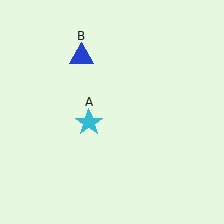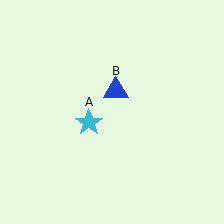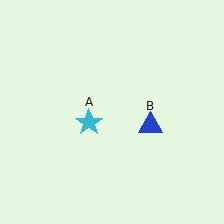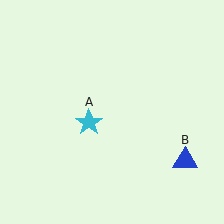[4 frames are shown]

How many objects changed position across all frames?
1 object changed position: blue triangle (object B).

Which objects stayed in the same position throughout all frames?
Cyan star (object A) remained stationary.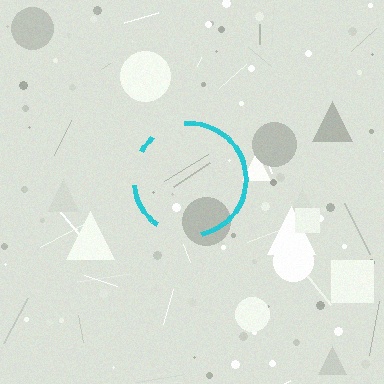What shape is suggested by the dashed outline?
The dashed outline suggests a circle.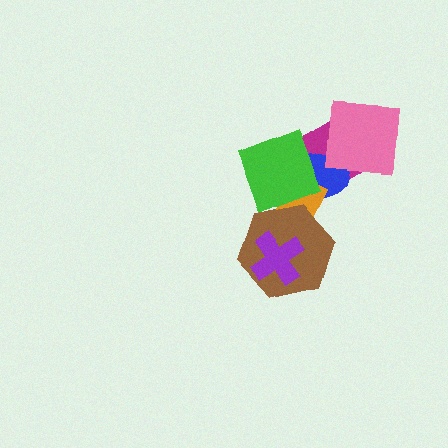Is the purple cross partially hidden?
No, no other shape covers it.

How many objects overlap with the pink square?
2 objects overlap with the pink square.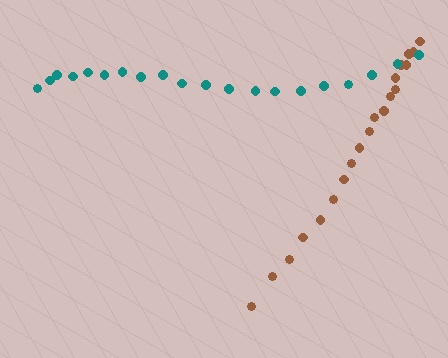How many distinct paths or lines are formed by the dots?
There are 2 distinct paths.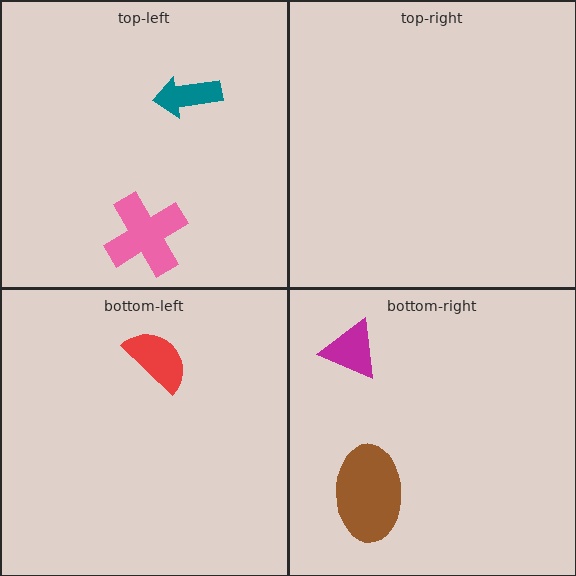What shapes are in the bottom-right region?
The magenta triangle, the brown ellipse.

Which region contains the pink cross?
The top-left region.